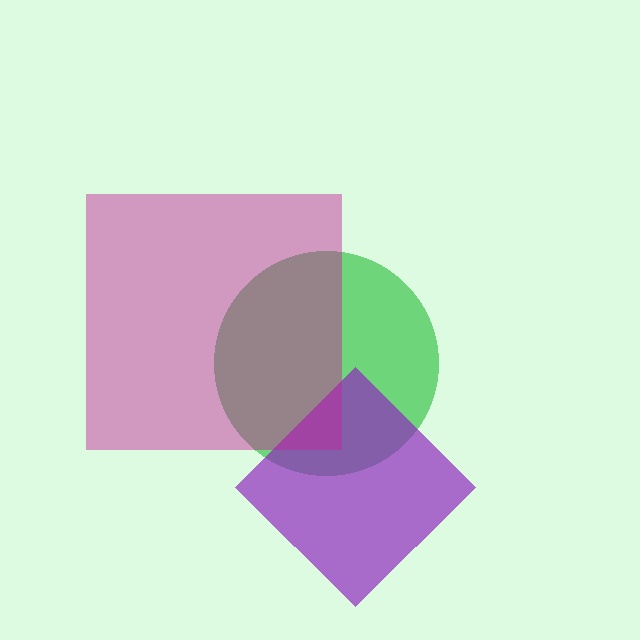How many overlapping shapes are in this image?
There are 3 overlapping shapes in the image.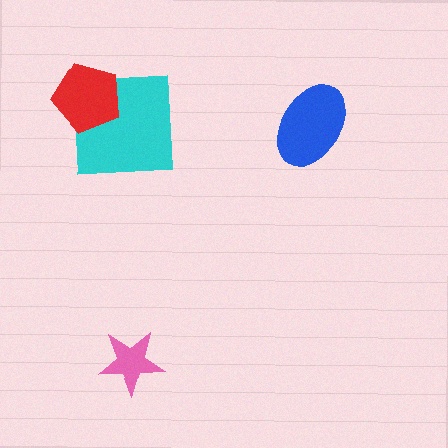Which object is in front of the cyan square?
The red pentagon is in front of the cyan square.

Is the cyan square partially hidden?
Yes, it is partially covered by another shape.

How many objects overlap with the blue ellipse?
0 objects overlap with the blue ellipse.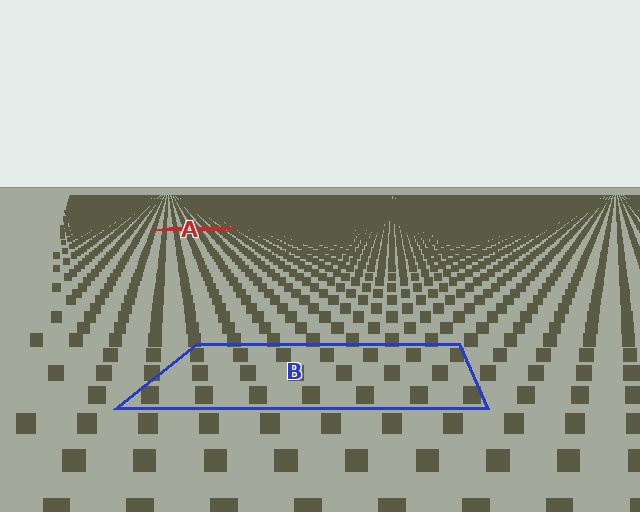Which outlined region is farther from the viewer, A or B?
Region A is farther from the viewer — the texture elements inside it appear smaller and more densely packed.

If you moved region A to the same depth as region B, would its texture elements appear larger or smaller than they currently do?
They would appear larger. At a closer depth, the same texture elements are projected at a bigger on-screen size.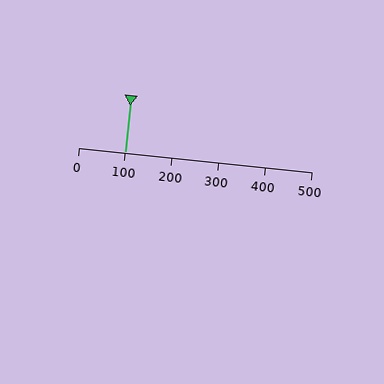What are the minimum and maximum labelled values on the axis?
The axis runs from 0 to 500.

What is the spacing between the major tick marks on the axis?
The major ticks are spaced 100 apart.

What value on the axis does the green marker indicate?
The marker indicates approximately 100.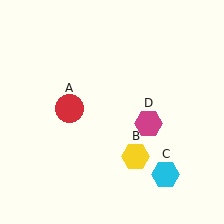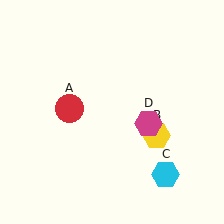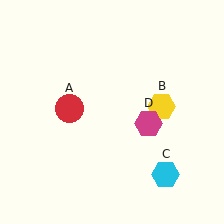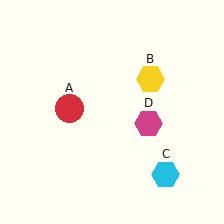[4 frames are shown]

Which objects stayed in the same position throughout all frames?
Red circle (object A) and cyan hexagon (object C) and magenta hexagon (object D) remained stationary.